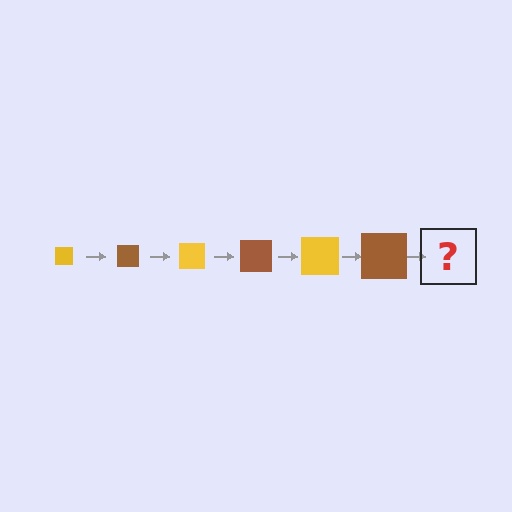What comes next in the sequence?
The next element should be a yellow square, larger than the previous one.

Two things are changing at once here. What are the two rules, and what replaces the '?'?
The two rules are that the square grows larger each step and the color cycles through yellow and brown. The '?' should be a yellow square, larger than the previous one.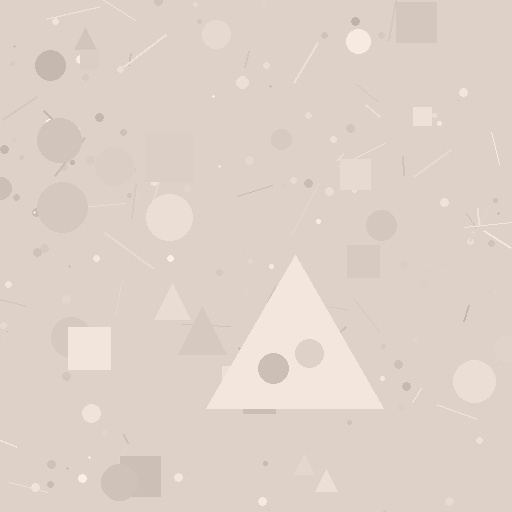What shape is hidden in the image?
A triangle is hidden in the image.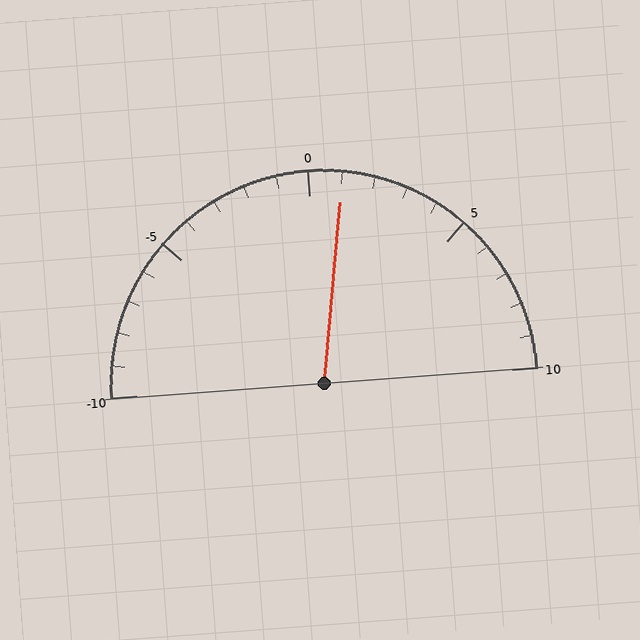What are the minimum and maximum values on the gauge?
The gauge ranges from -10 to 10.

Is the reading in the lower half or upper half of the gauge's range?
The reading is in the upper half of the range (-10 to 10).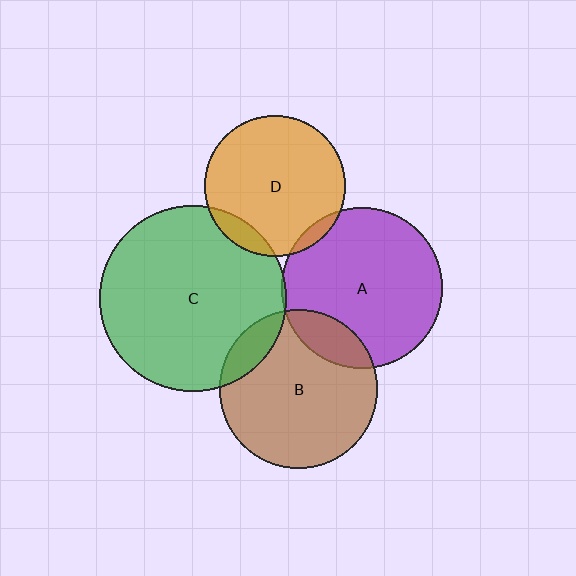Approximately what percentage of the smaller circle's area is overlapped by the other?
Approximately 10%.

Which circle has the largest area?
Circle C (green).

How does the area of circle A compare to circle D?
Approximately 1.3 times.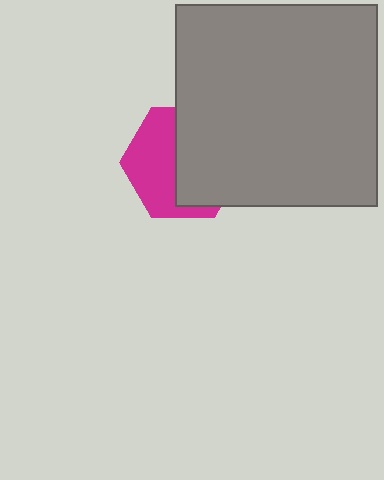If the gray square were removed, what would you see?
You would see the complete magenta hexagon.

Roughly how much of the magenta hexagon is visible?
About half of it is visible (roughly 46%).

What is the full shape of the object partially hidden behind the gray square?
The partially hidden object is a magenta hexagon.